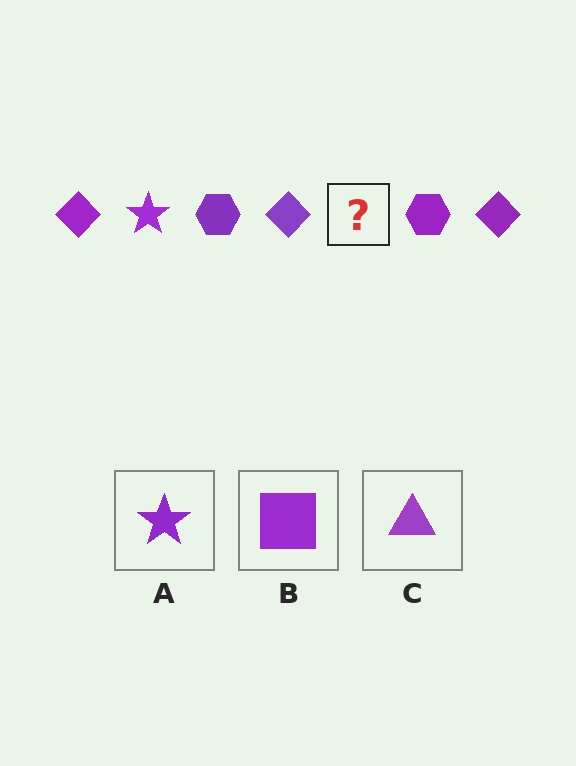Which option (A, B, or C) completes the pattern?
A.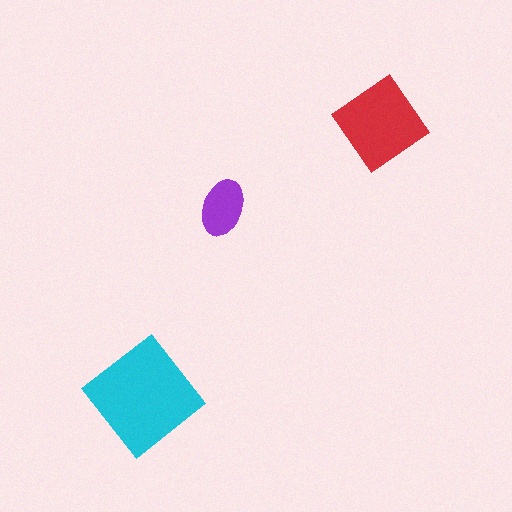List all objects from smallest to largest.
The purple ellipse, the red diamond, the cyan diamond.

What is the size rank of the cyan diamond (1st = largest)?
1st.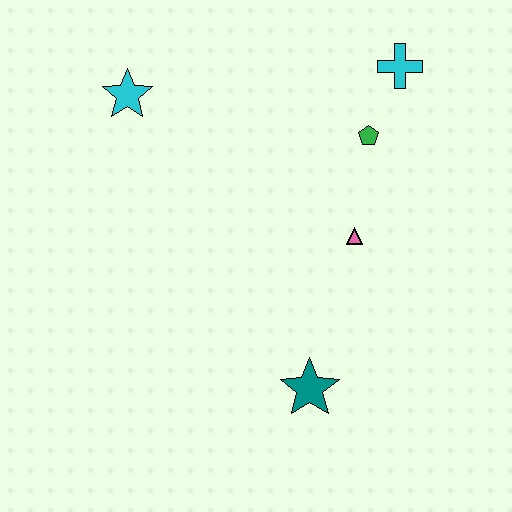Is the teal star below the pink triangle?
Yes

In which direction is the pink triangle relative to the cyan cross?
The pink triangle is below the cyan cross.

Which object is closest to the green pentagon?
The cyan cross is closest to the green pentagon.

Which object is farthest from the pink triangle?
The cyan star is farthest from the pink triangle.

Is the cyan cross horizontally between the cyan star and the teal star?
No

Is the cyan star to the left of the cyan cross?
Yes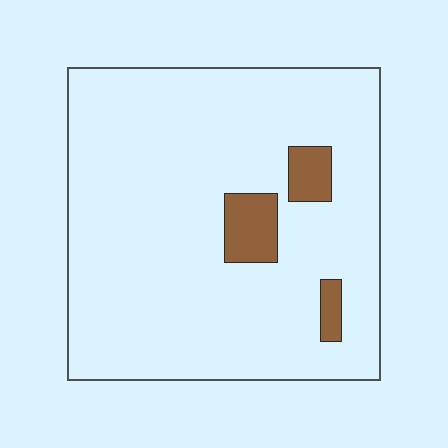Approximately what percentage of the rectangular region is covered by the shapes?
Approximately 10%.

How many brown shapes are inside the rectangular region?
3.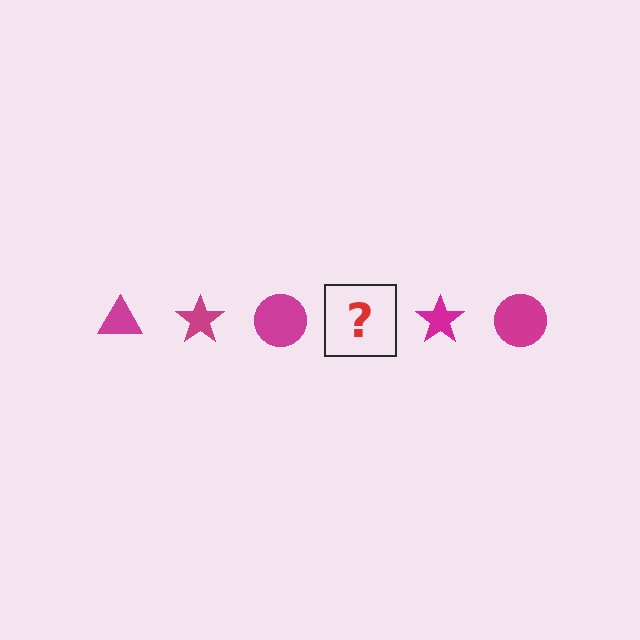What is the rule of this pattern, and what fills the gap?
The rule is that the pattern cycles through triangle, star, circle shapes in magenta. The gap should be filled with a magenta triangle.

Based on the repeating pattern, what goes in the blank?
The blank should be a magenta triangle.